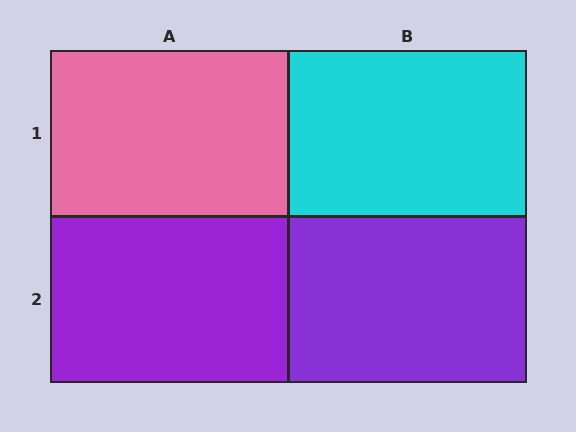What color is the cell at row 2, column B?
Purple.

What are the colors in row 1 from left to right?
Pink, cyan.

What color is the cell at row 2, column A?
Purple.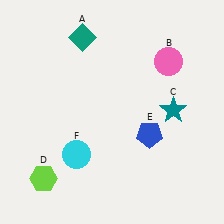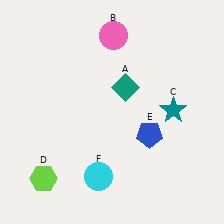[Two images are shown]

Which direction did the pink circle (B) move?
The pink circle (B) moved left.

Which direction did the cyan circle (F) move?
The cyan circle (F) moved right.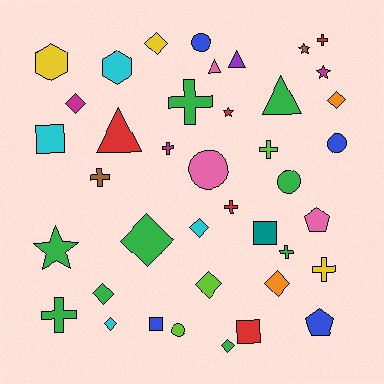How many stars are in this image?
There are 4 stars.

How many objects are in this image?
There are 40 objects.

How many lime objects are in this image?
There are 3 lime objects.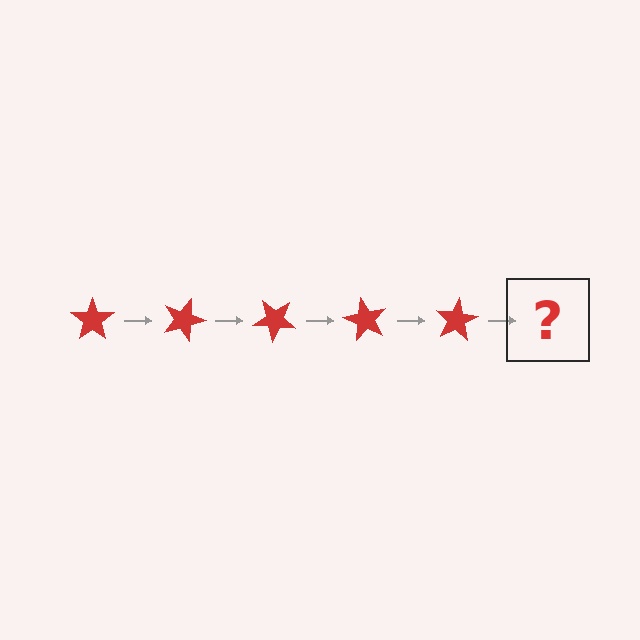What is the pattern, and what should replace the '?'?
The pattern is that the star rotates 20 degrees each step. The '?' should be a red star rotated 100 degrees.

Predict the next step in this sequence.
The next step is a red star rotated 100 degrees.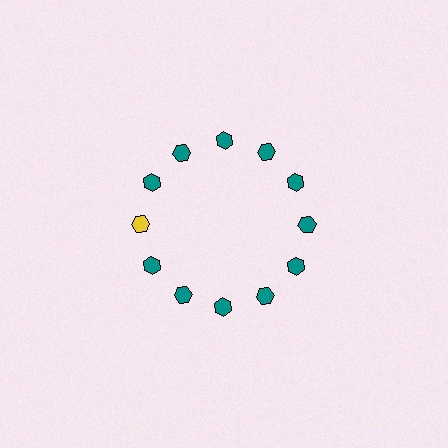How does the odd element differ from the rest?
It has a different color: yellow instead of teal.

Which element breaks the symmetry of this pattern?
The yellow hexagon at roughly the 9 o'clock position breaks the symmetry. All other shapes are teal hexagons.